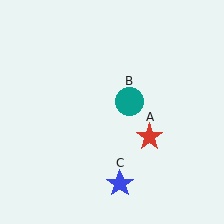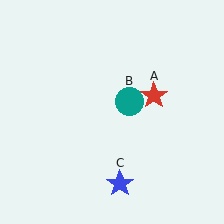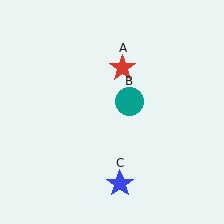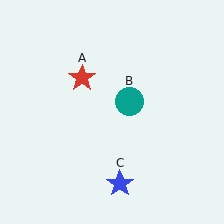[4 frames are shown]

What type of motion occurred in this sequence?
The red star (object A) rotated counterclockwise around the center of the scene.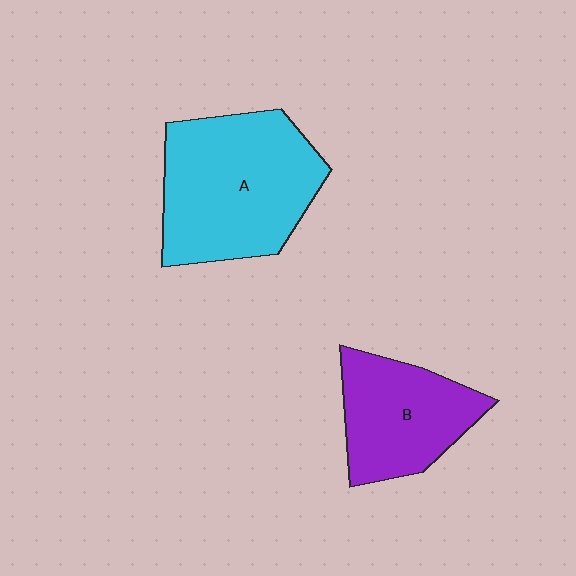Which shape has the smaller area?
Shape B (purple).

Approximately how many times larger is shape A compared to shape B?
Approximately 1.5 times.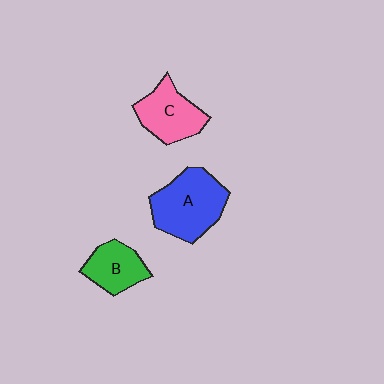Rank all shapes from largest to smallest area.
From largest to smallest: A (blue), C (pink), B (green).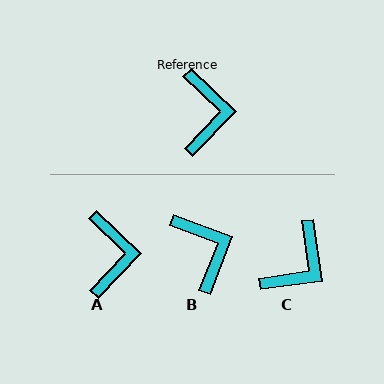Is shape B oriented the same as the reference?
No, it is off by about 23 degrees.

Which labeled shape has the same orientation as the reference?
A.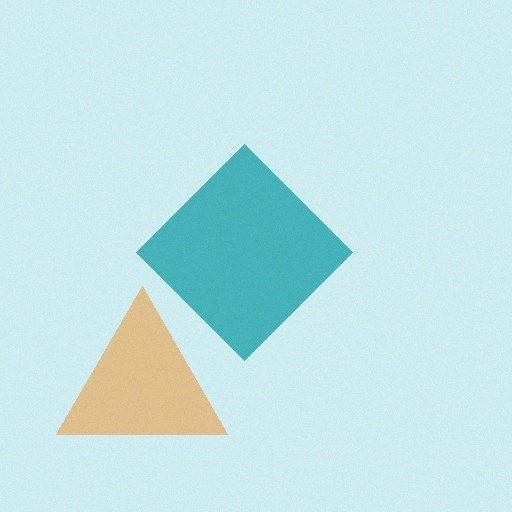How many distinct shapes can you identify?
There are 2 distinct shapes: an orange triangle, a teal diamond.